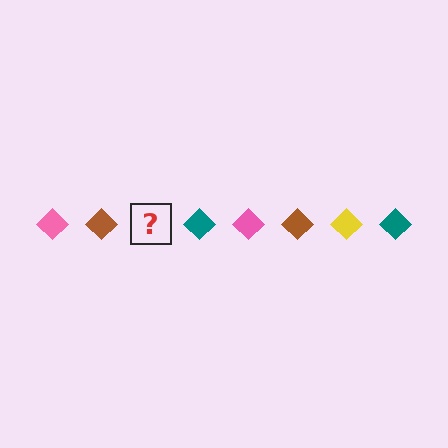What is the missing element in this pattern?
The missing element is a yellow diamond.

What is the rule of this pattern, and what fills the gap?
The rule is that the pattern cycles through pink, brown, yellow, teal diamonds. The gap should be filled with a yellow diamond.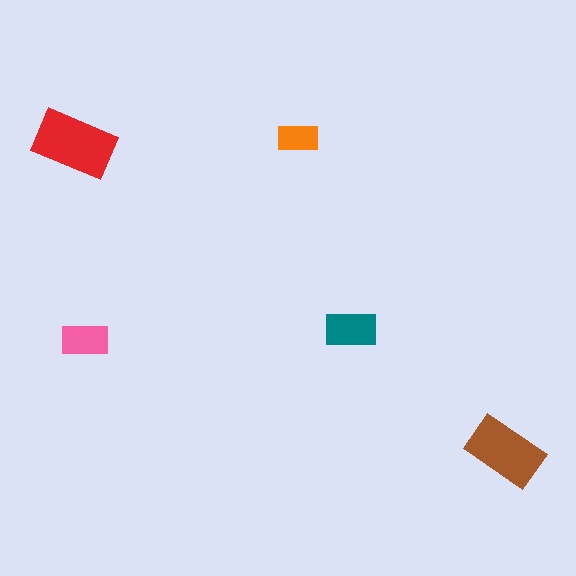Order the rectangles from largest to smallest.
the red one, the brown one, the teal one, the pink one, the orange one.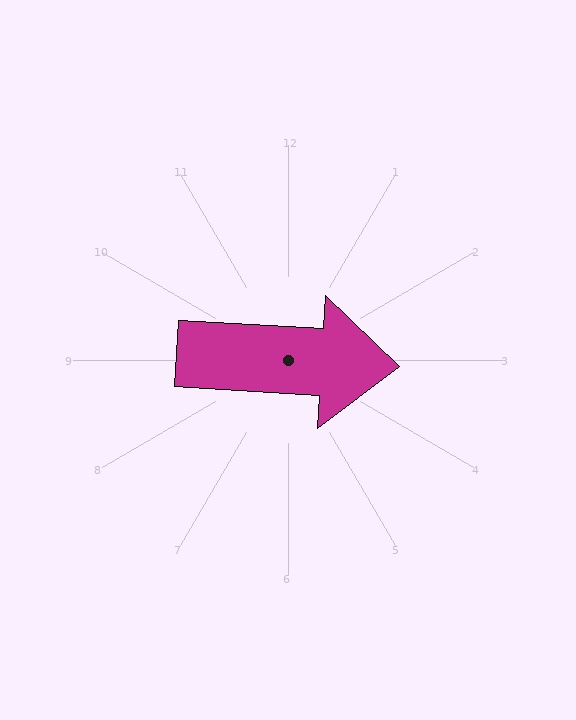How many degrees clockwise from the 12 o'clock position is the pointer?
Approximately 93 degrees.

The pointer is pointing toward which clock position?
Roughly 3 o'clock.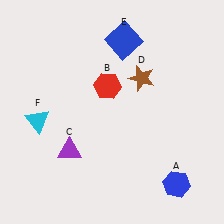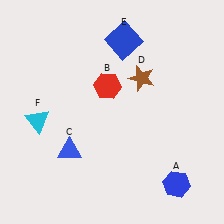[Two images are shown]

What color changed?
The triangle (C) changed from purple in Image 1 to blue in Image 2.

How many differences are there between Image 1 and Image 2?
There is 1 difference between the two images.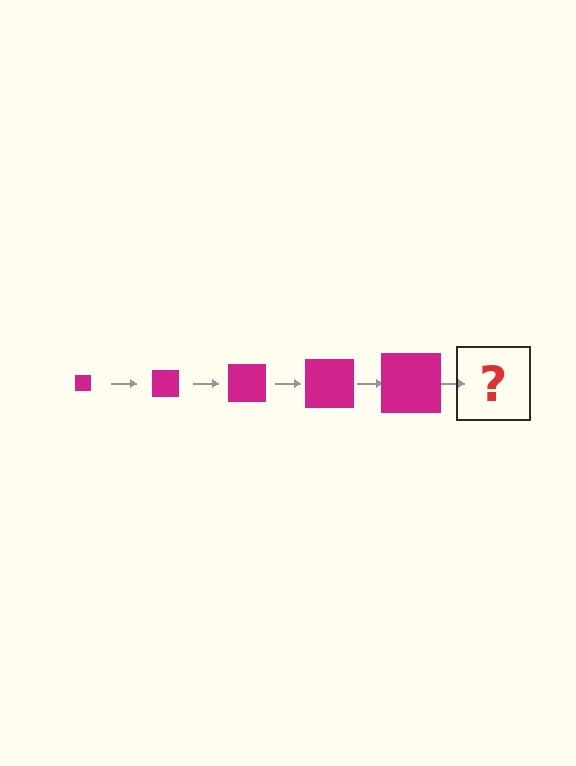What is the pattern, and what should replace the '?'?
The pattern is that the square gets progressively larger each step. The '?' should be a magenta square, larger than the previous one.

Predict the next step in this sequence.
The next step is a magenta square, larger than the previous one.